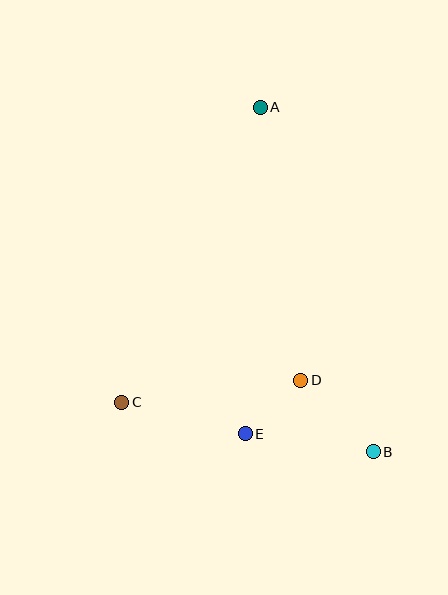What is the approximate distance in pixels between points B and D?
The distance between B and D is approximately 102 pixels.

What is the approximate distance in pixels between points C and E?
The distance between C and E is approximately 127 pixels.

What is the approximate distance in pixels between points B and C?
The distance between B and C is approximately 256 pixels.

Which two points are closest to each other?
Points D and E are closest to each other.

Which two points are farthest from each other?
Points A and B are farthest from each other.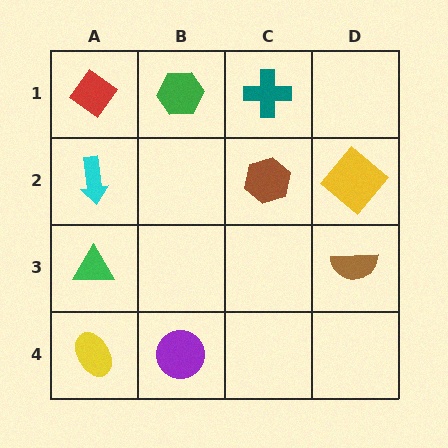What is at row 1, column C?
A teal cross.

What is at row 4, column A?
A yellow ellipse.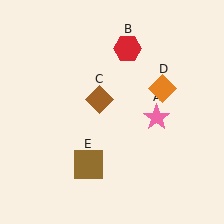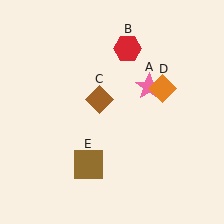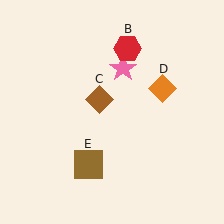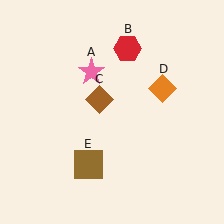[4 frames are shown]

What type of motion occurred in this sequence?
The pink star (object A) rotated counterclockwise around the center of the scene.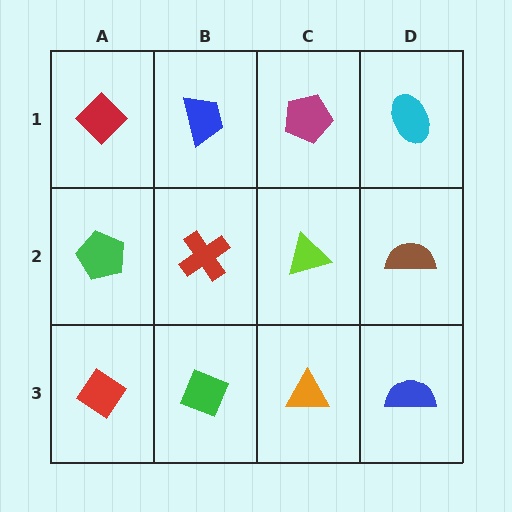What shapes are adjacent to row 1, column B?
A red cross (row 2, column B), a red diamond (row 1, column A), a magenta pentagon (row 1, column C).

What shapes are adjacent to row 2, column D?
A cyan ellipse (row 1, column D), a blue semicircle (row 3, column D), a lime triangle (row 2, column C).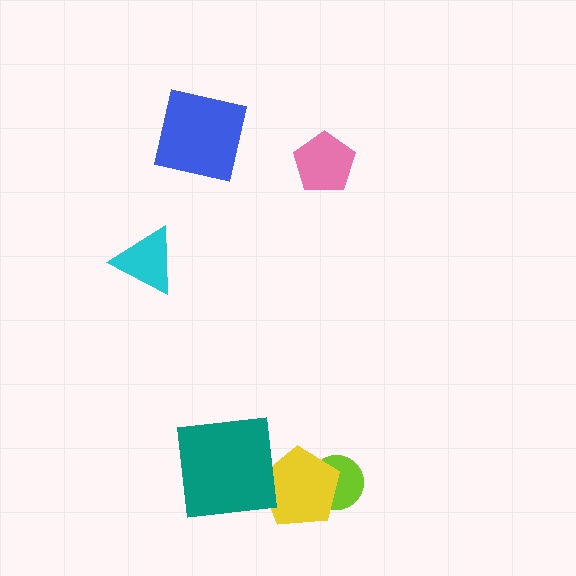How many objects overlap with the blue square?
0 objects overlap with the blue square.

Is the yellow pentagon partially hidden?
Yes, it is partially covered by another shape.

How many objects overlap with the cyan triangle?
0 objects overlap with the cyan triangle.